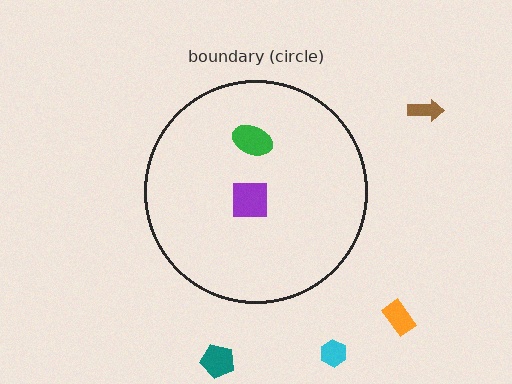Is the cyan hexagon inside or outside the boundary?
Outside.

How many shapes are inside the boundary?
2 inside, 4 outside.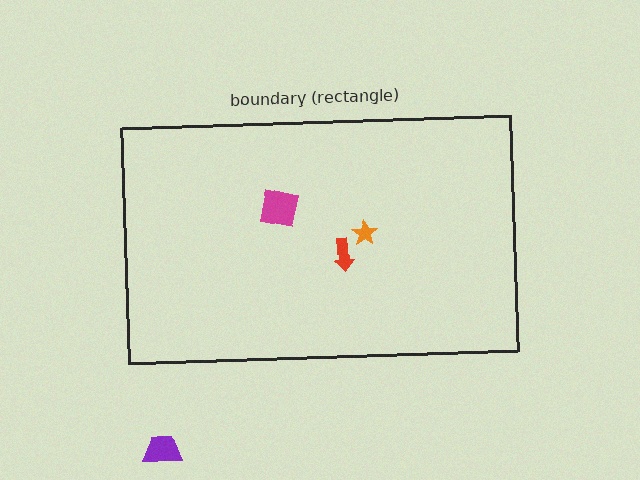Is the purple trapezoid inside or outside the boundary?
Outside.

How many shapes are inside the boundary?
3 inside, 1 outside.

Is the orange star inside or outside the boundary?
Inside.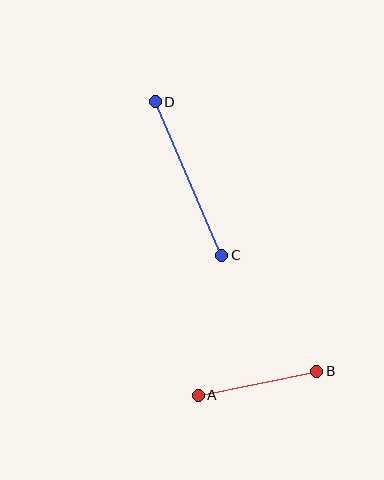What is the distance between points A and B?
The distance is approximately 121 pixels.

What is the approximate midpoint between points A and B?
The midpoint is at approximately (257, 383) pixels.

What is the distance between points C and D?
The distance is approximately 167 pixels.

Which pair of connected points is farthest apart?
Points C and D are farthest apart.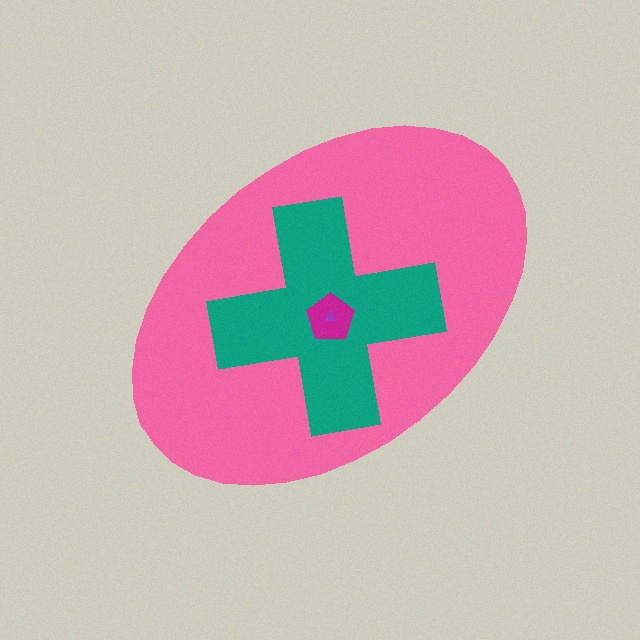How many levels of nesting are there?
4.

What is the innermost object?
The purple triangle.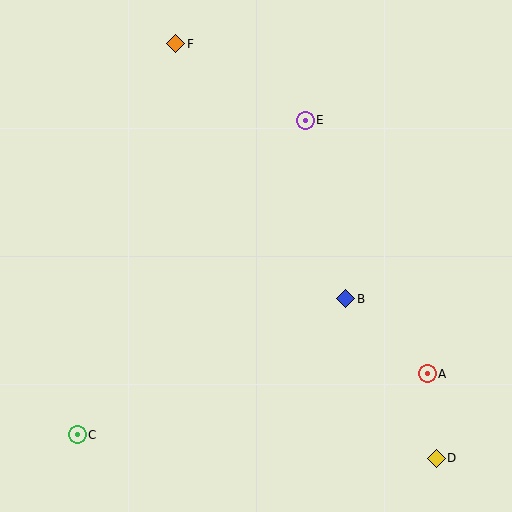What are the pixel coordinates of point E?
Point E is at (305, 120).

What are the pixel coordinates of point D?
Point D is at (436, 458).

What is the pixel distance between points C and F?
The distance between C and F is 403 pixels.